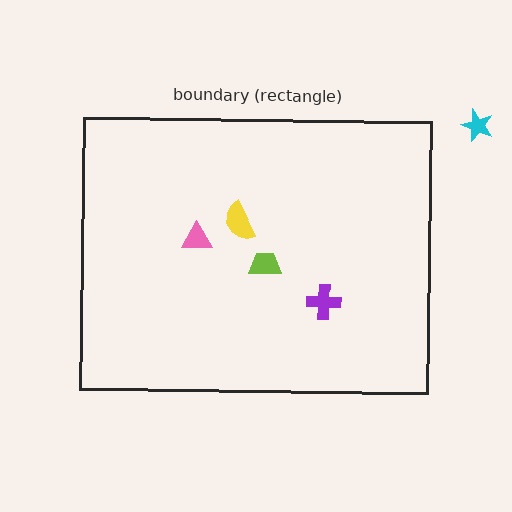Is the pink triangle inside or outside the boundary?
Inside.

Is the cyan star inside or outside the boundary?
Outside.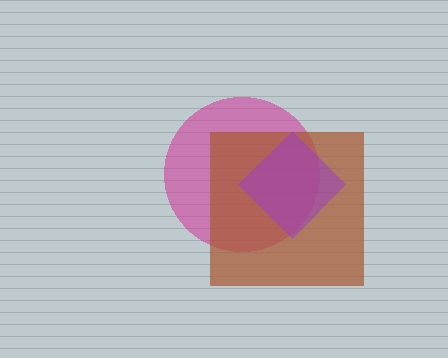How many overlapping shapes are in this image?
There are 3 overlapping shapes in the image.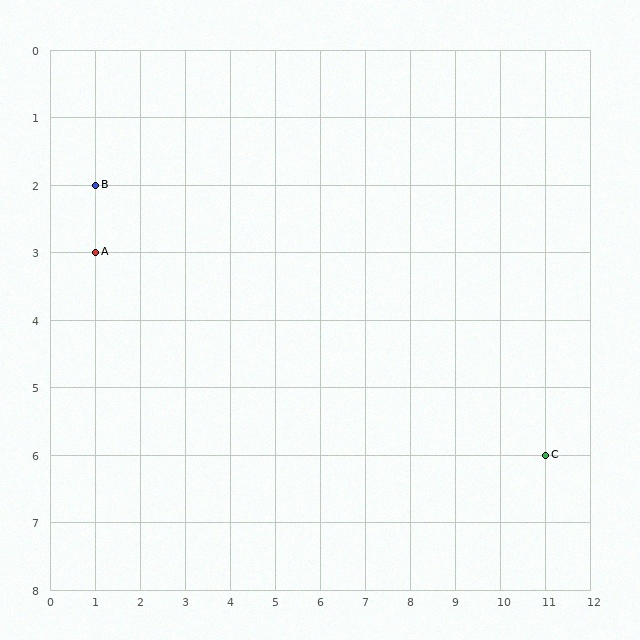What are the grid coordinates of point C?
Point C is at grid coordinates (11, 6).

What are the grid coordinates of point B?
Point B is at grid coordinates (1, 2).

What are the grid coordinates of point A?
Point A is at grid coordinates (1, 3).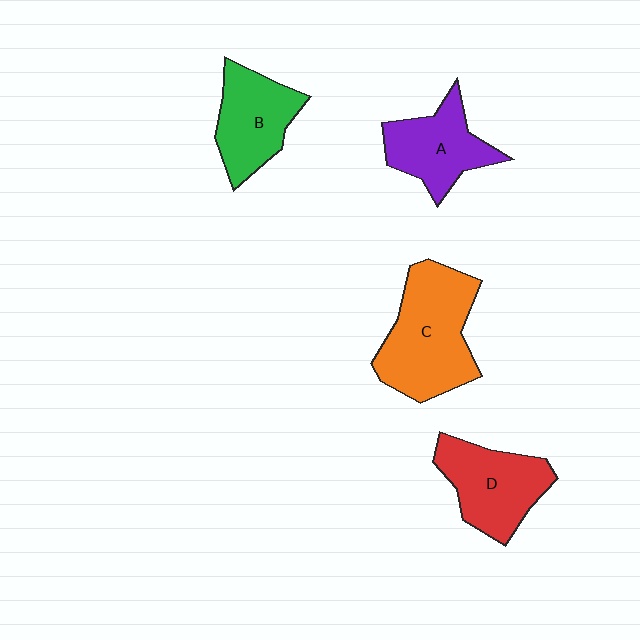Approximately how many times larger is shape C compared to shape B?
Approximately 1.5 times.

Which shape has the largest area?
Shape C (orange).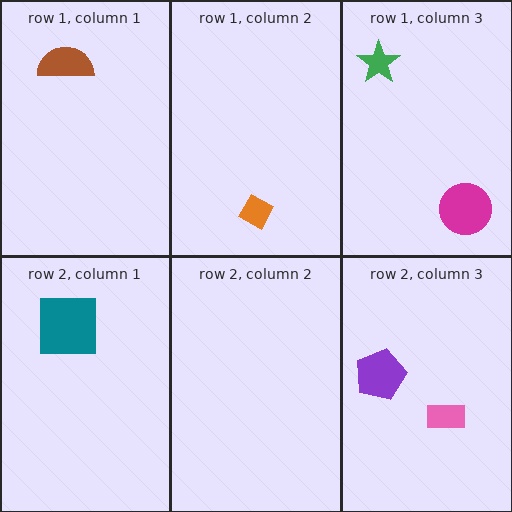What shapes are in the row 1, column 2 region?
The orange diamond.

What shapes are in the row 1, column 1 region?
The brown semicircle.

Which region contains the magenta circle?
The row 1, column 3 region.